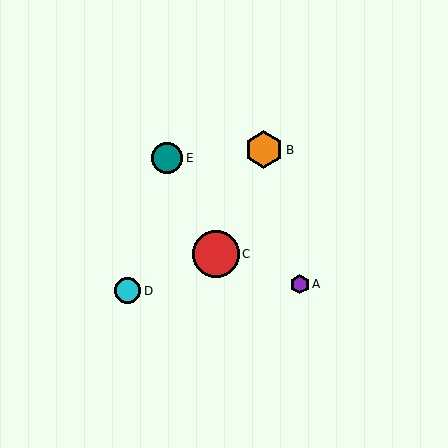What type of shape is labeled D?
Shape D is a cyan circle.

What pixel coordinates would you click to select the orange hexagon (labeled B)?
Click at (264, 150) to select the orange hexagon B.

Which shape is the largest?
The red circle (labeled C) is the largest.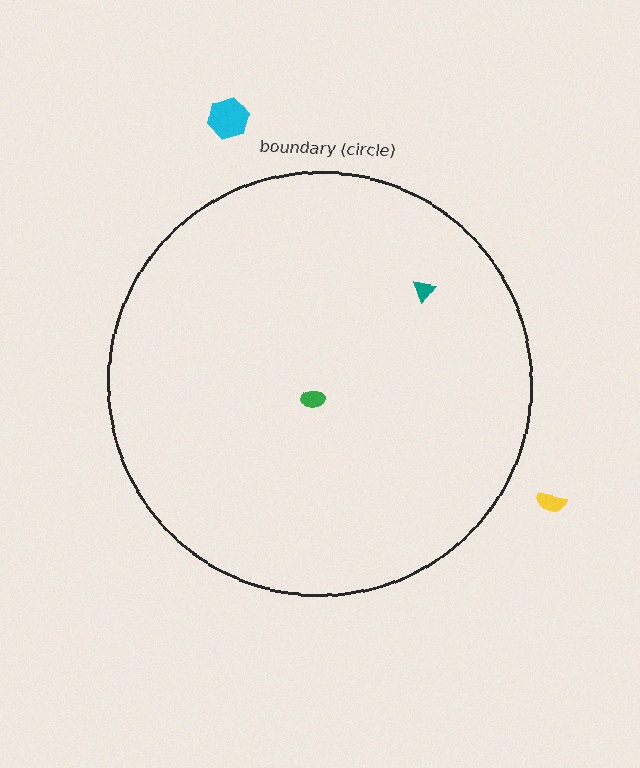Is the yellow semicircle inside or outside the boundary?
Outside.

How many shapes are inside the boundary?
2 inside, 2 outside.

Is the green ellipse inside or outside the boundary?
Inside.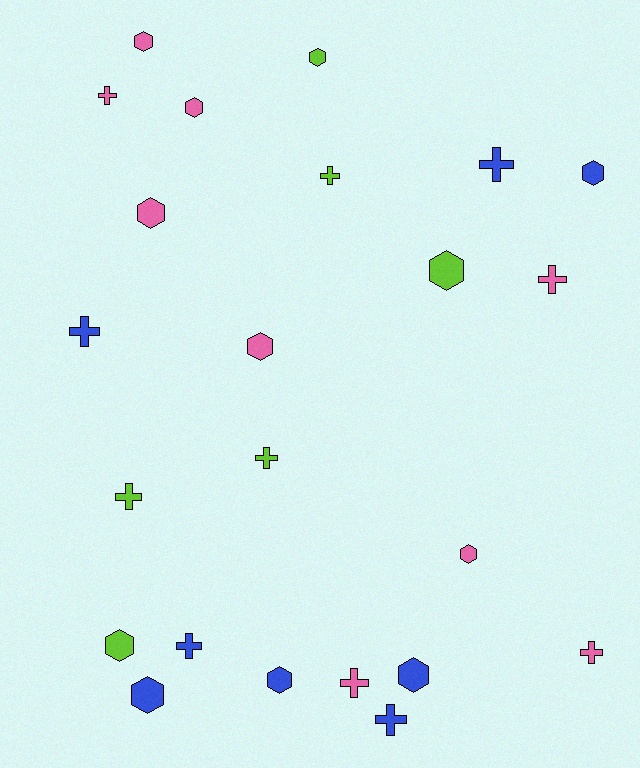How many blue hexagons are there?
There are 4 blue hexagons.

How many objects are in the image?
There are 23 objects.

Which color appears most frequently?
Pink, with 9 objects.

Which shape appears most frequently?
Hexagon, with 12 objects.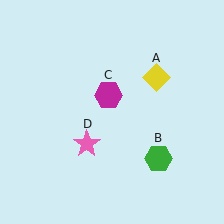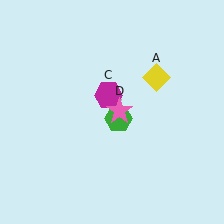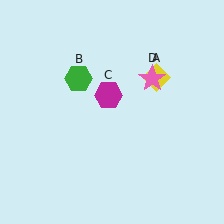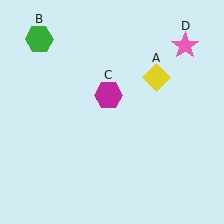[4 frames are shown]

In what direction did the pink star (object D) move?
The pink star (object D) moved up and to the right.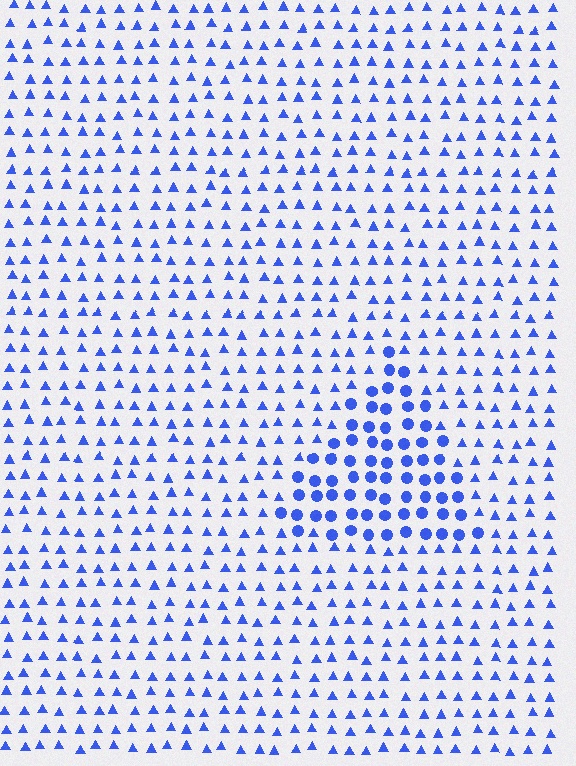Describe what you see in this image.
The image is filled with small blue elements arranged in a uniform grid. A triangle-shaped region contains circles, while the surrounding area contains triangles. The boundary is defined purely by the change in element shape.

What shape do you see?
I see a triangle.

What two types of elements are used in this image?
The image uses circles inside the triangle region and triangles outside it.